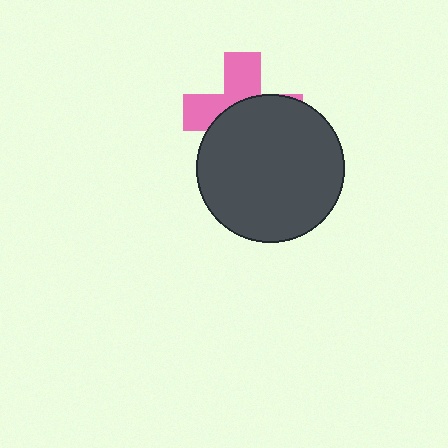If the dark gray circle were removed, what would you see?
You would see the complete pink cross.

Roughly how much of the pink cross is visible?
A small part of it is visible (roughly 42%).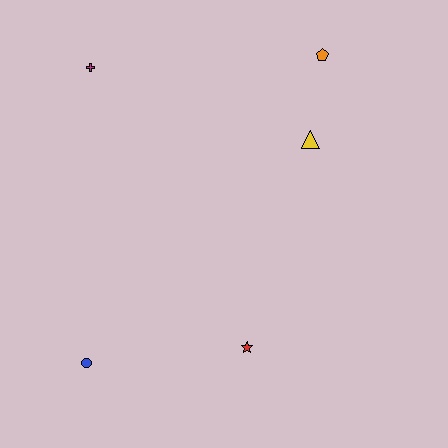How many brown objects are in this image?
There are no brown objects.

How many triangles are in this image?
There is 1 triangle.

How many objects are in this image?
There are 5 objects.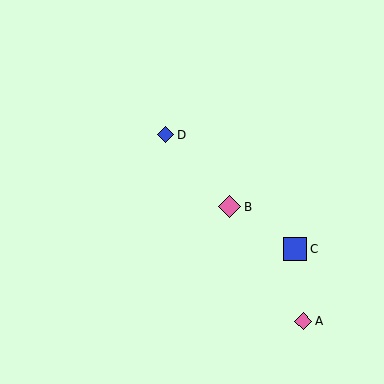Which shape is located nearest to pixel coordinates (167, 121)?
The blue diamond (labeled D) at (166, 135) is nearest to that location.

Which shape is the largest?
The blue square (labeled C) is the largest.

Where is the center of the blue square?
The center of the blue square is at (295, 249).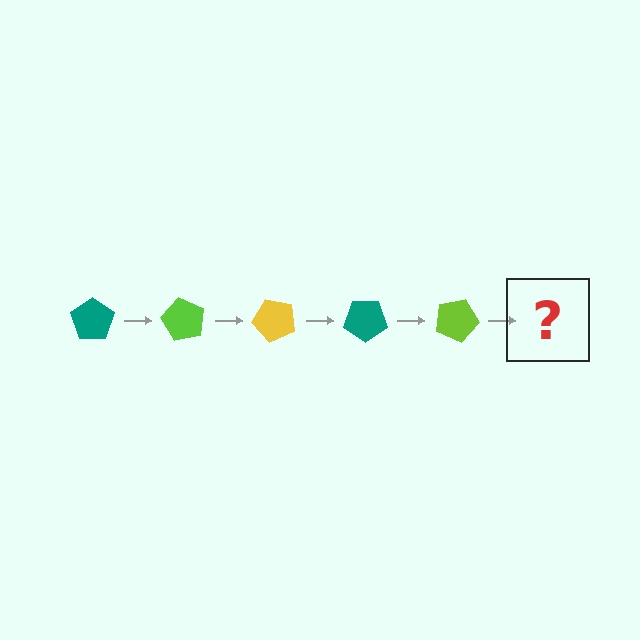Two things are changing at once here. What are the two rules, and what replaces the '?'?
The two rules are that it rotates 60 degrees each step and the color cycles through teal, lime, and yellow. The '?' should be a yellow pentagon, rotated 300 degrees from the start.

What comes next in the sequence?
The next element should be a yellow pentagon, rotated 300 degrees from the start.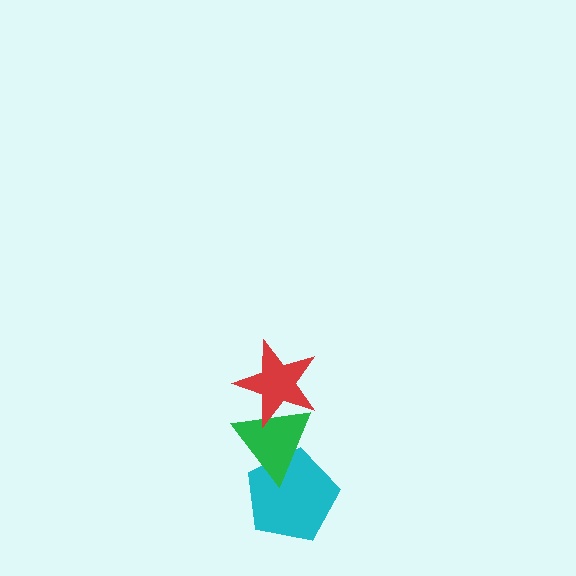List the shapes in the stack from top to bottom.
From top to bottom: the red star, the green triangle, the cyan pentagon.